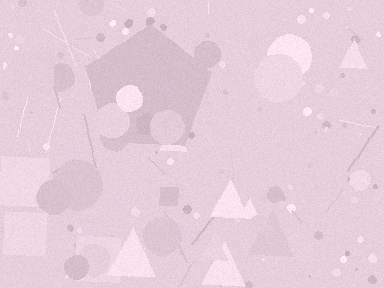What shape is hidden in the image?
A pentagon is hidden in the image.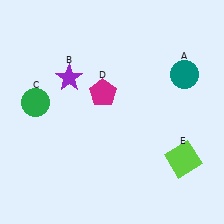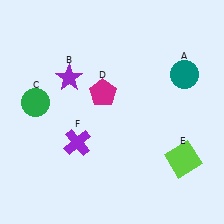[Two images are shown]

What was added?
A purple cross (F) was added in Image 2.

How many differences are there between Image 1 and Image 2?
There is 1 difference between the two images.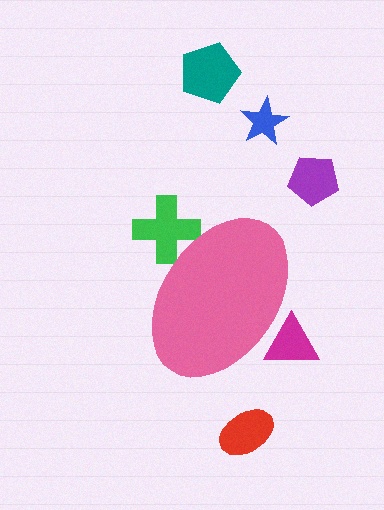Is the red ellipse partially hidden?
No, the red ellipse is fully visible.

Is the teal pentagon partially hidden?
No, the teal pentagon is fully visible.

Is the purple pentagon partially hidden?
No, the purple pentagon is fully visible.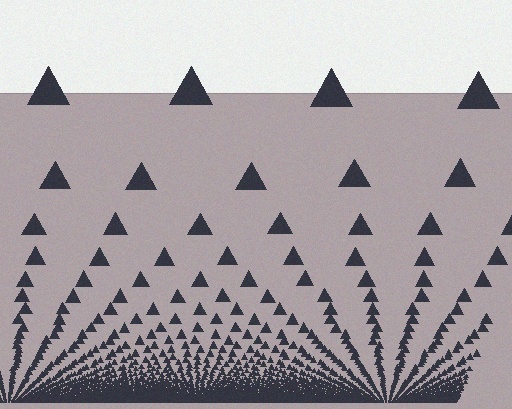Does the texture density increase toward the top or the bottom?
Density increases toward the bottom.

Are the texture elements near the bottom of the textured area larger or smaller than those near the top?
Smaller. The gradient is inverted — elements near the bottom are smaller and denser.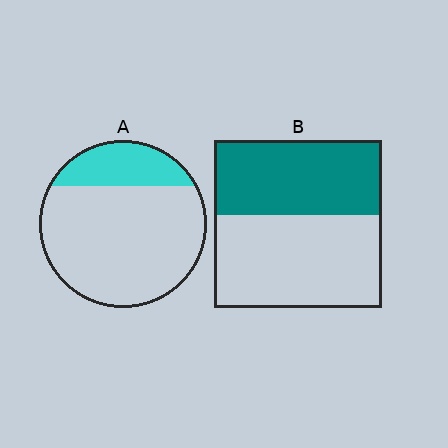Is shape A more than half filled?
No.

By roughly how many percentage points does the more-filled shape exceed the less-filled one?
By roughly 20 percentage points (B over A).